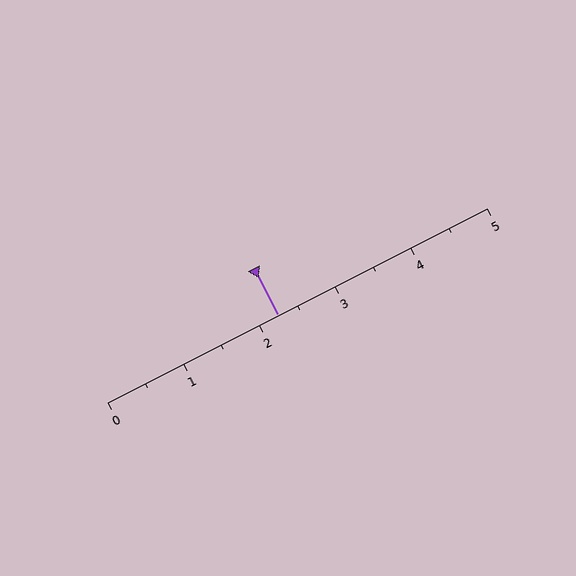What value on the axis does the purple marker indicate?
The marker indicates approximately 2.2.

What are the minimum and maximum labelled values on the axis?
The axis runs from 0 to 5.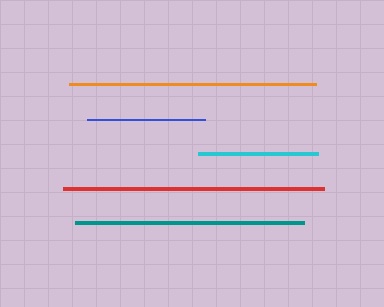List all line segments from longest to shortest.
From longest to shortest: red, orange, teal, cyan, blue.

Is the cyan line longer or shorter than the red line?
The red line is longer than the cyan line.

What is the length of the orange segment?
The orange segment is approximately 247 pixels long.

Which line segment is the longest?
The red line is the longest at approximately 261 pixels.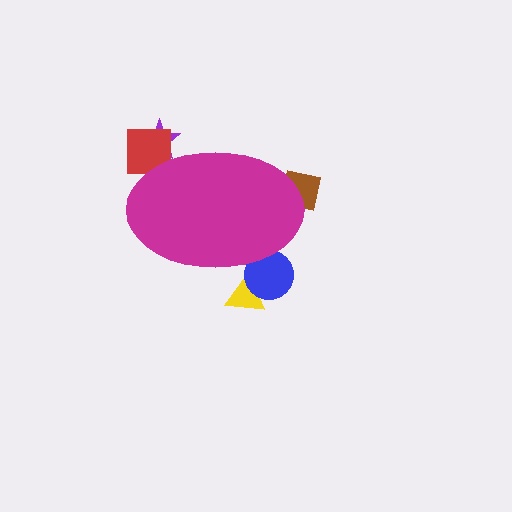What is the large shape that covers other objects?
A magenta ellipse.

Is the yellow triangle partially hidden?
Yes, the yellow triangle is partially hidden behind the magenta ellipse.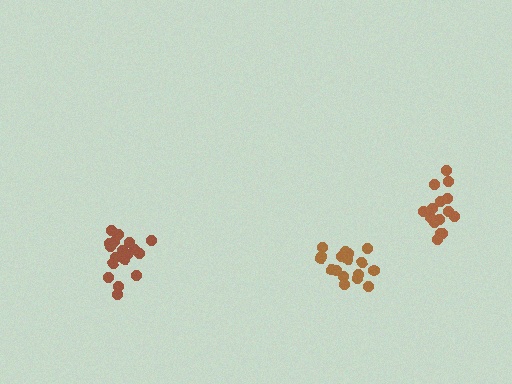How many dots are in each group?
Group 1: 17 dots, Group 2: 15 dots, Group 3: 18 dots (50 total).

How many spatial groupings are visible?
There are 3 spatial groupings.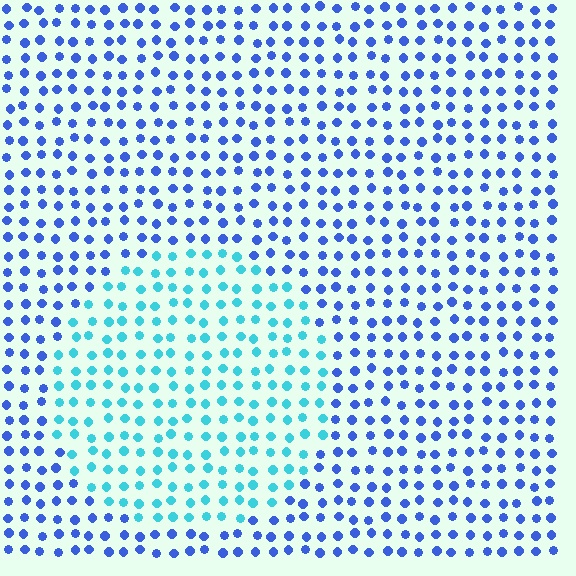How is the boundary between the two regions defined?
The boundary is defined purely by a slight shift in hue (about 42 degrees). Spacing, size, and orientation are identical on both sides.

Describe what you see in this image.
The image is filled with small blue elements in a uniform arrangement. A circle-shaped region is visible where the elements are tinted to a slightly different hue, forming a subtle color boundary.